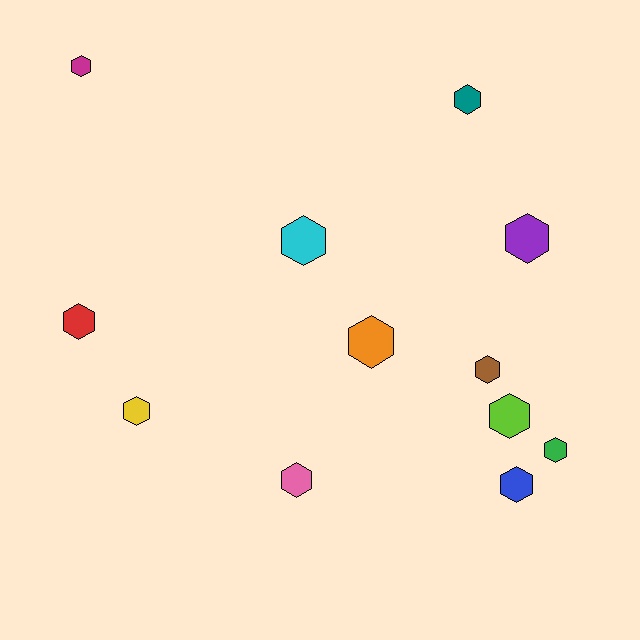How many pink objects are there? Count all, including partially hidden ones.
There is 1 pink object.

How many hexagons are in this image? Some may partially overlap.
There are 12 hexagons.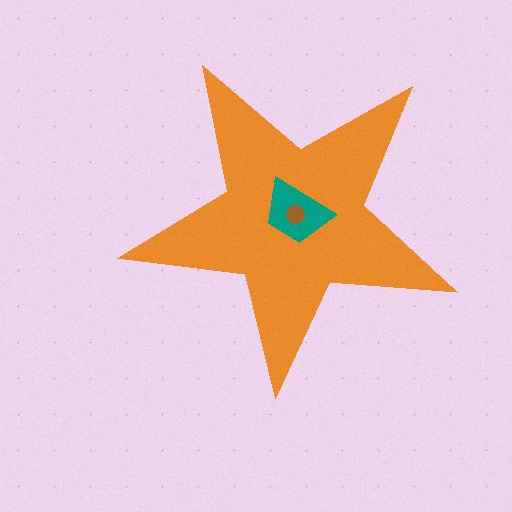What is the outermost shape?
The orange star.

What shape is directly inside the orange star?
The teal trapezoid.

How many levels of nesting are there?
3.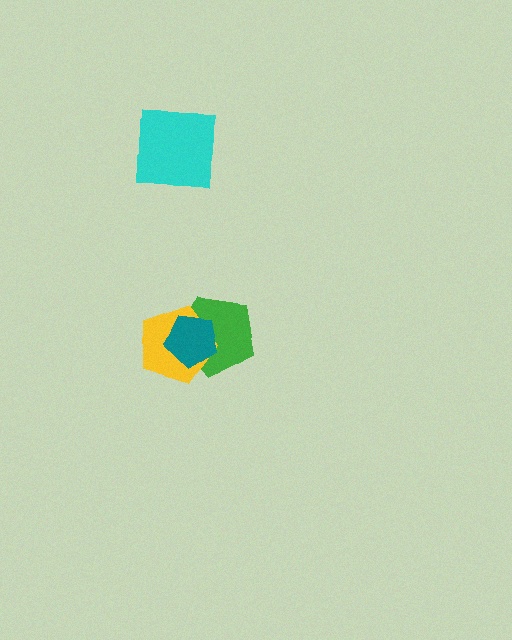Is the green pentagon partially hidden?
Yes, it is partially covered by another shape.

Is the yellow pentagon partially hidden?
Yes, it is partially covered by another shape.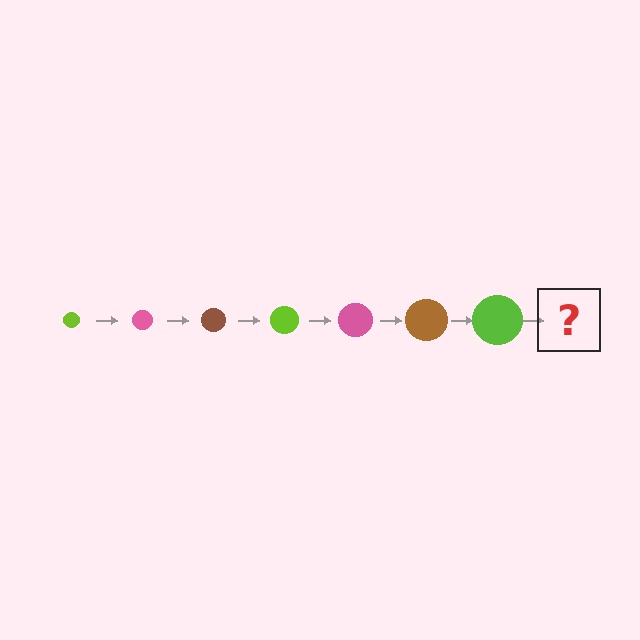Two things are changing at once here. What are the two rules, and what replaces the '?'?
The two rules are that the circle grows larger each step and the color cycles through lime, pink, and brown. The '?' should be a pink circle, larger than the previous one.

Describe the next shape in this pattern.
It should be a pink circle, larger than the previous one.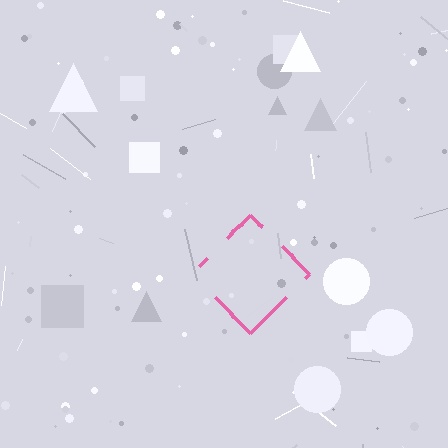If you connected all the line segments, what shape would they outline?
They would outline a diamond.